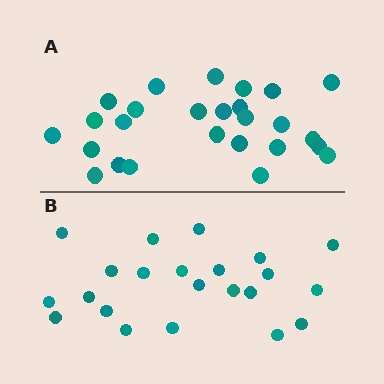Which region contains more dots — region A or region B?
Region A (the top region) has more dots.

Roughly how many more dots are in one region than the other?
Region A has about 4 more dots than region B.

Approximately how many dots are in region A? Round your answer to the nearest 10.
About 30 dots. (The exact count is 26, which rounds to 30.)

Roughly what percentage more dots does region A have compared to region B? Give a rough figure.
About 20% more.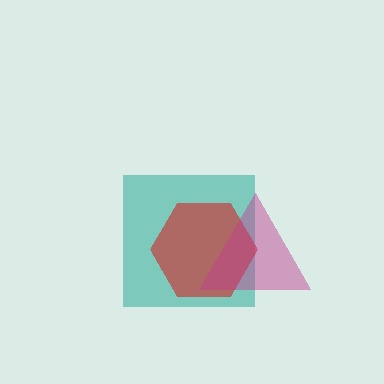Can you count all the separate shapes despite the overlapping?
Yes, there are 3 separate shapes.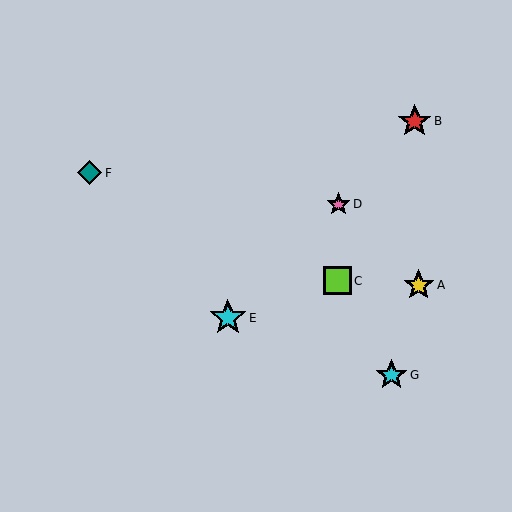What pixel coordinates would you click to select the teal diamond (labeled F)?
Click at (90, 173) to select the teal diamond F.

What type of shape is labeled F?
Shape F is a teal diamond.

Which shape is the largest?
The cyan star (labeled E) is the largest.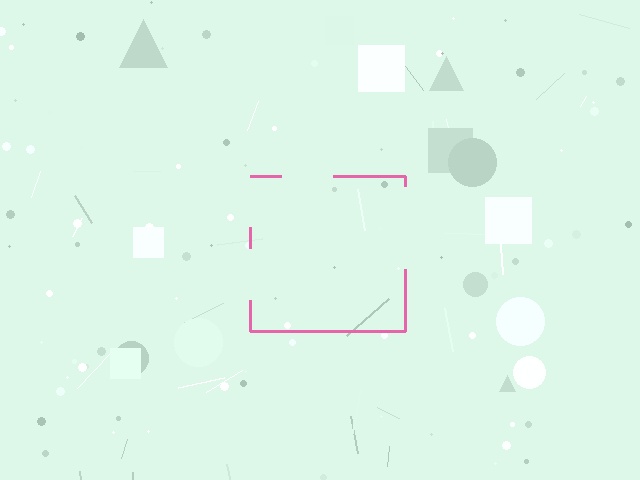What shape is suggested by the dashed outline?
The dashed outline suggests a square.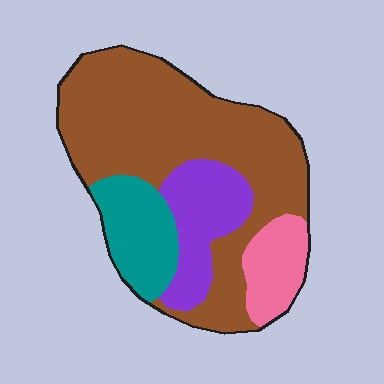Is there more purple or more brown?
Brown.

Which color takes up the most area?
Brown, at roughly 60%.